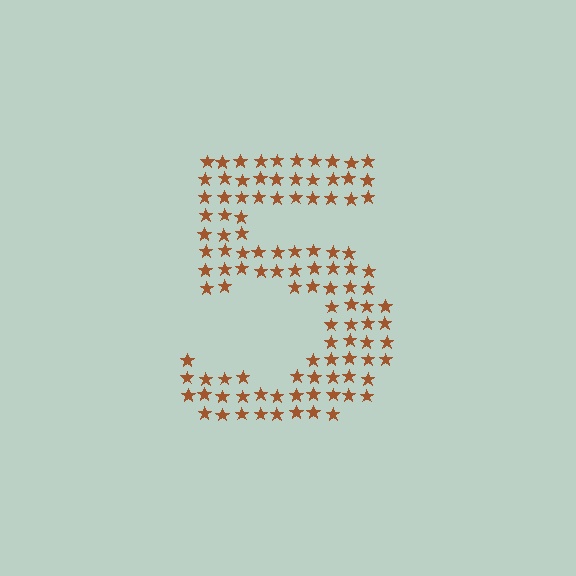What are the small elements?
The small elements are stars.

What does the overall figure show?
The overall figure shows the digit 5.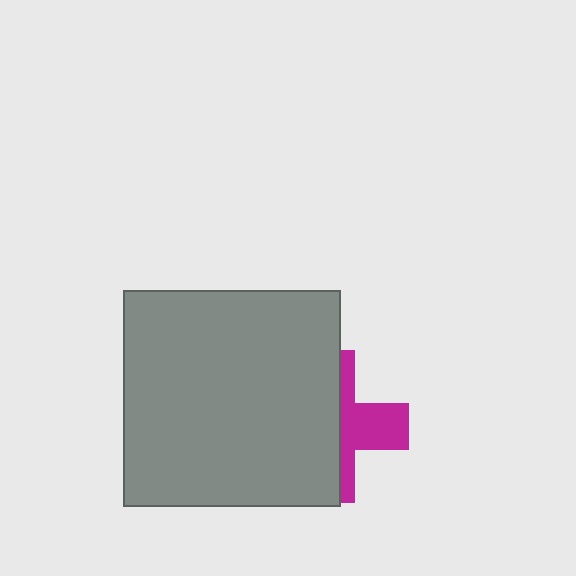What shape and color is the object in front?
The object in front is a gray square.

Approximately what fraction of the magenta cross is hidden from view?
Roughly 62% of the magenta cross is hidden behind the gray square.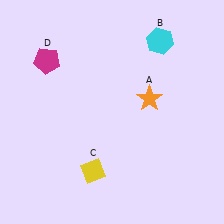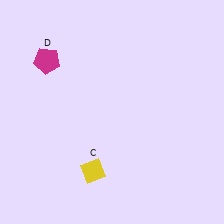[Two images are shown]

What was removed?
The orange star (A), the cyan hexagon (B) were removed in Image 2.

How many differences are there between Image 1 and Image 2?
There are 2 differences between the two images.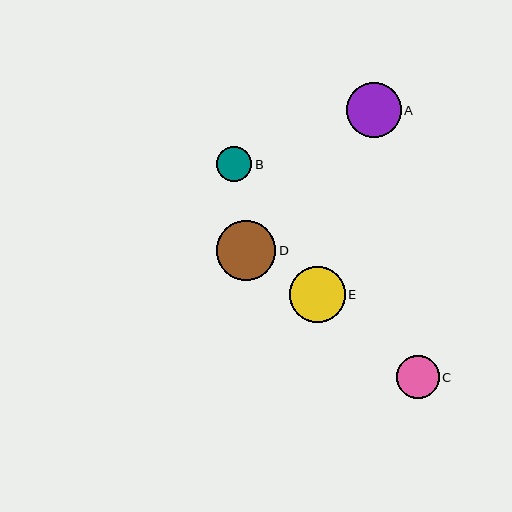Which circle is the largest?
Circle D is the largest with a size of approximately 59 pixels.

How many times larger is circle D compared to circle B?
Circle D is approximately 1.7 times the size of circle B.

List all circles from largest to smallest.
From largest to smallest: D, E, A, C, B.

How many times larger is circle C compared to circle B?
Circle C is approximately 1.2 times the size of circle B.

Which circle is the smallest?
Circle B is the smallest with a size of approximately 35 pixels.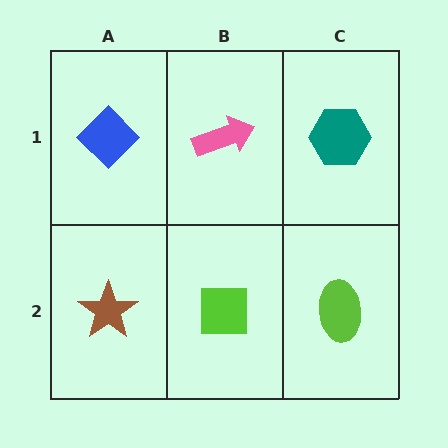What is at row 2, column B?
A lime square.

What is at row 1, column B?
A pink arrow.